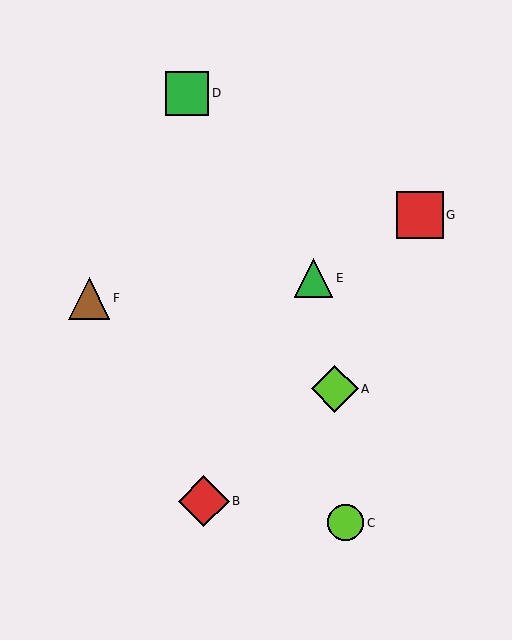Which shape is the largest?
The red diamond (labeled B) is the largest.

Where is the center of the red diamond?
The center of the red diamond is at (204, 501).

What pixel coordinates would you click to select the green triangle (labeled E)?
Click at (313, 278) to select the green triangle E.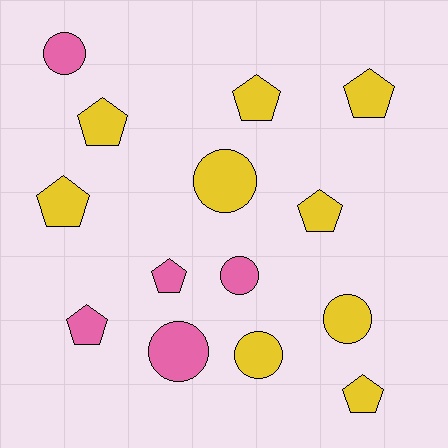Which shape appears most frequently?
Pentagon, with 8 objects.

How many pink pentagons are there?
There are 2 pink pentagons.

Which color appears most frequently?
Yellow, with 9 objects.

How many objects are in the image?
There are 14 objects.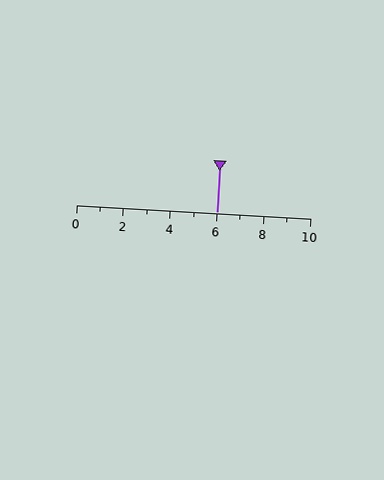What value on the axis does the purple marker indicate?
The marker indicates approximately 6.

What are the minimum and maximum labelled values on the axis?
The axis runs from 0 to 10.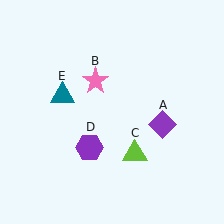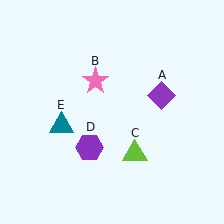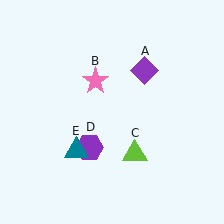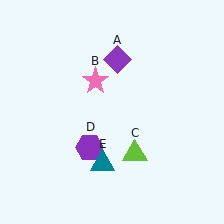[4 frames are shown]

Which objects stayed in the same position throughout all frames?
Pink star (object B) and lime triangle (object C) and purple hexagon (object D) remained stationary.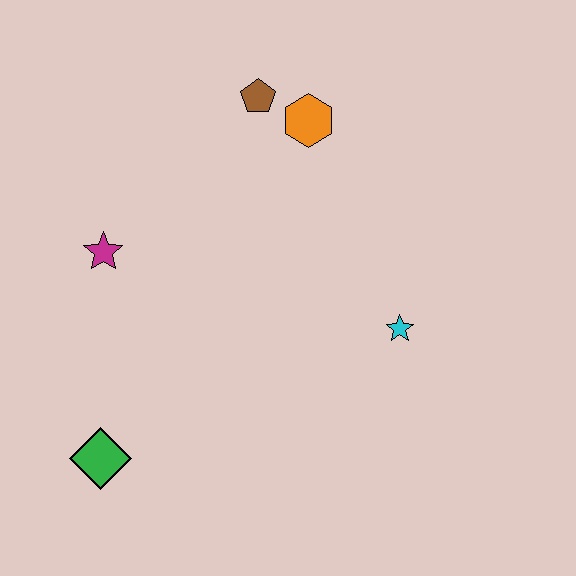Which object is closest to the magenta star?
The green diamond is closest to the magenta star.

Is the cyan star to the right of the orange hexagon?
Yes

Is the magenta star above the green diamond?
Yes